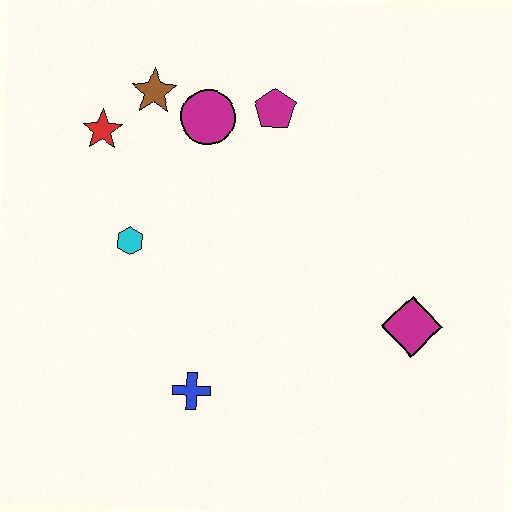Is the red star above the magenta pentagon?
No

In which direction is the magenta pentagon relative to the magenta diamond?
The magenta pentagon is above the magenta diamond.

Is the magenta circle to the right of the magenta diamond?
No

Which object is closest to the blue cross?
The cyan hexagon is closest to the blue cross.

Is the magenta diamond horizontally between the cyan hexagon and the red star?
No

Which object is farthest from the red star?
The magenta diamond is farthest from the red star.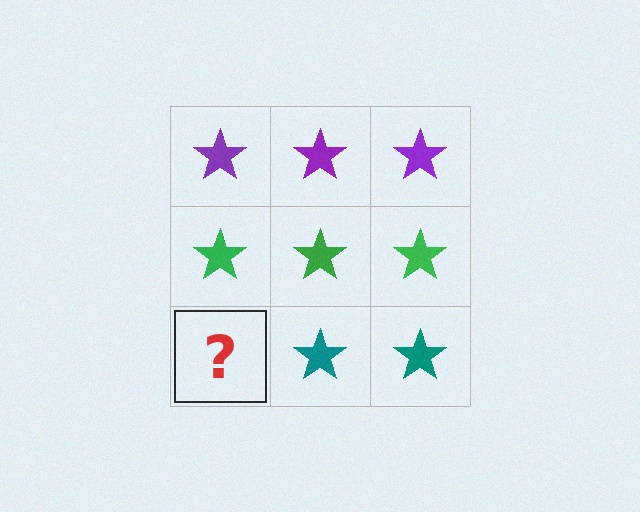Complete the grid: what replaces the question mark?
The question mark should be replaced with a teal star.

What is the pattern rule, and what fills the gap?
The rule is that each row has a consistent color. The gap should be filled with a teal star.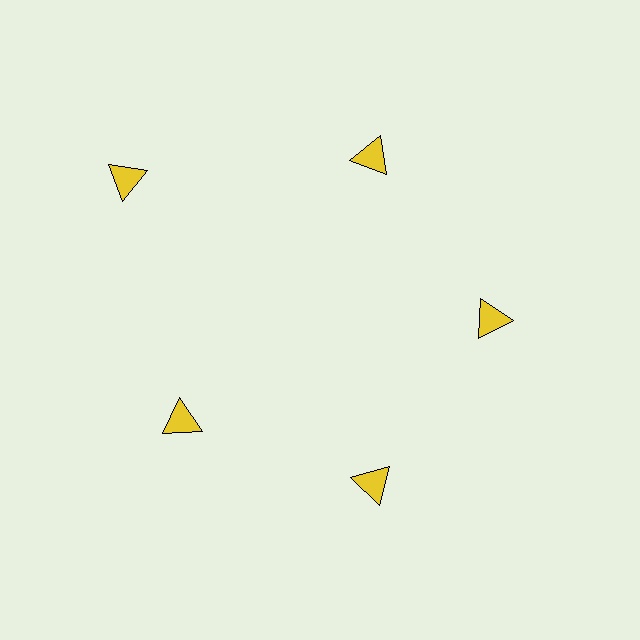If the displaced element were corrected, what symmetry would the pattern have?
It would have 5-fold rotational symmetry — the pattern would map onto itself every 72 degrees.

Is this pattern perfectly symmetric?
No. The 5 yellow triangles are arranged in a ring, but one element near the 10 o'clock position is pushed outward from the center, breaking the 5-fold rotational symmetry.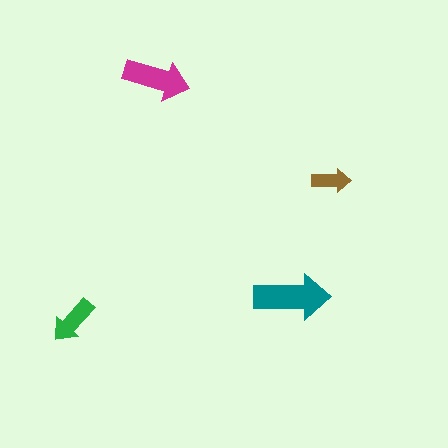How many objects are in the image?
There are 4 objects in the image.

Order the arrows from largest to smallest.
the teal one, the magenta one, the green one, the brown one.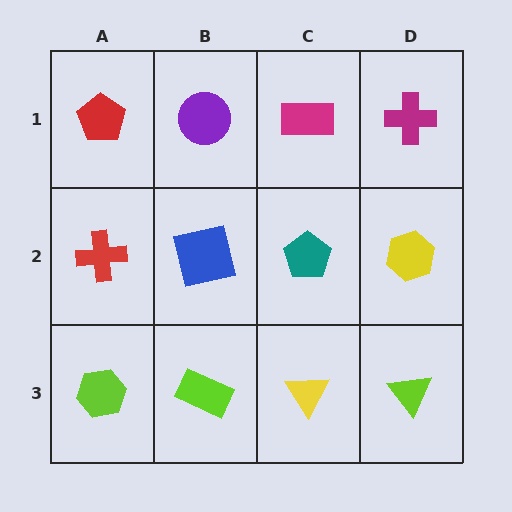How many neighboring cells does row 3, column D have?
2.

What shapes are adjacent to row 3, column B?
A blue square (row 2, column B), a lime hexagon (row 3, column A), a yellow triangle (row 3, column C).